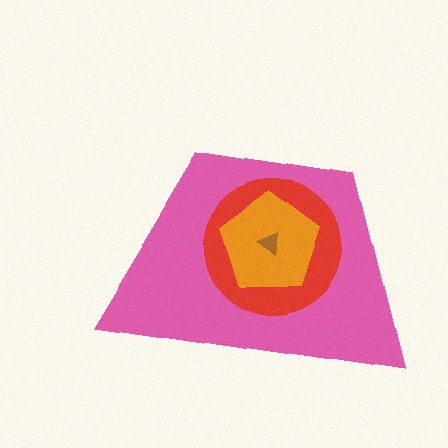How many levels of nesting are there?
4.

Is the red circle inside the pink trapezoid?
Yes.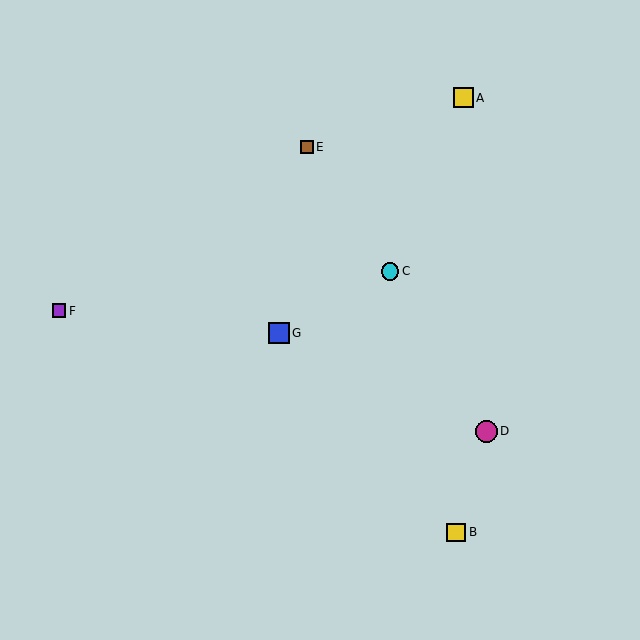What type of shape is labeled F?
Shape F is a purple square.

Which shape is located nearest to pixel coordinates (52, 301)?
The purple square (labeled F) at (59, 311) is nearest to that location.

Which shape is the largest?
The magenta circle (labeled D) is the largest.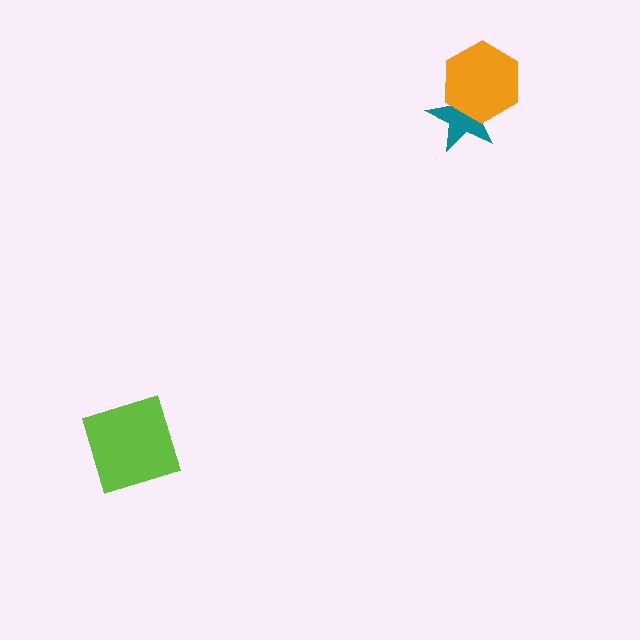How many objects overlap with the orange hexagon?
1 object overlaps with the orange hexagon.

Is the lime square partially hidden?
No, no other shape covers it.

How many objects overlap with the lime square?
0 objects overlap with the lime square.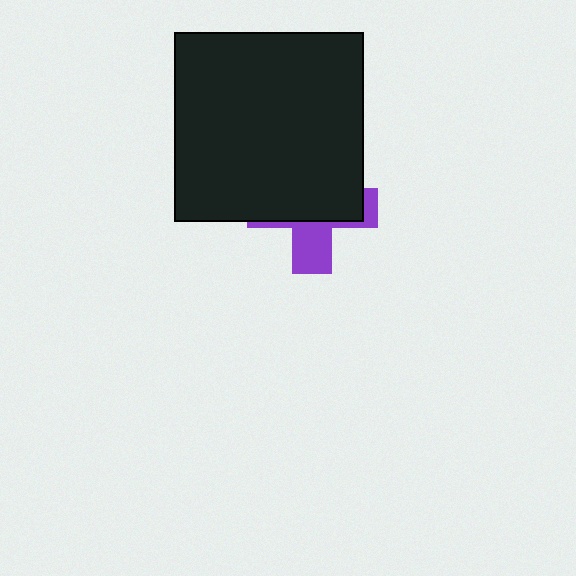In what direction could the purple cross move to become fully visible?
The purple cross could move down. That would shift it out from behind the black square entirely.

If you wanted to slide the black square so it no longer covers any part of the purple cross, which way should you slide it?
Slide it up — that is the most direct way to separate the two shapes.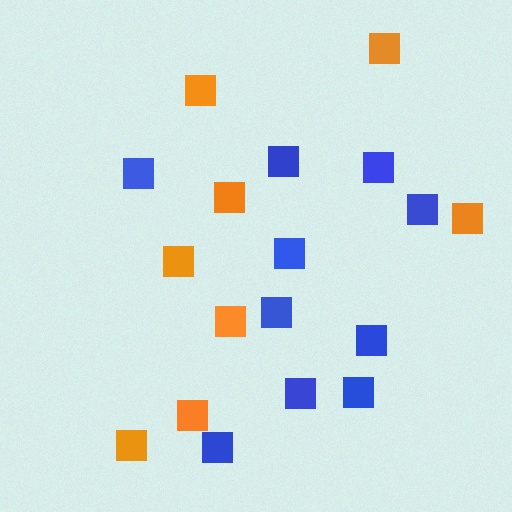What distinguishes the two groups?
There are 2 groups: one group of blue squares (10) and one group of orange squares (8).